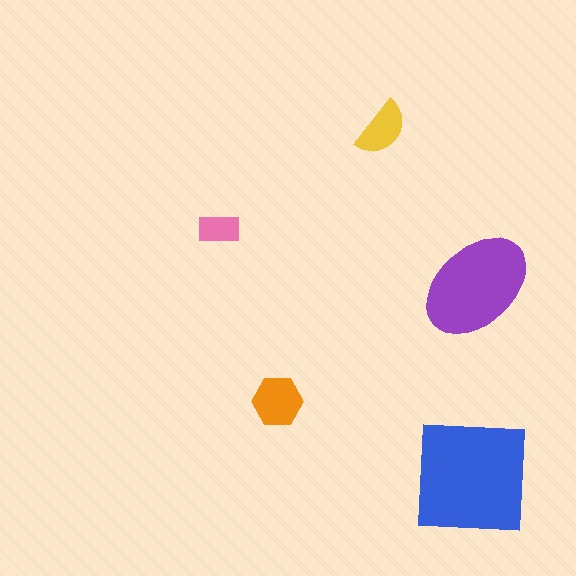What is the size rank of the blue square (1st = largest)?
1st.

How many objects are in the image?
There are 5 objects in the image.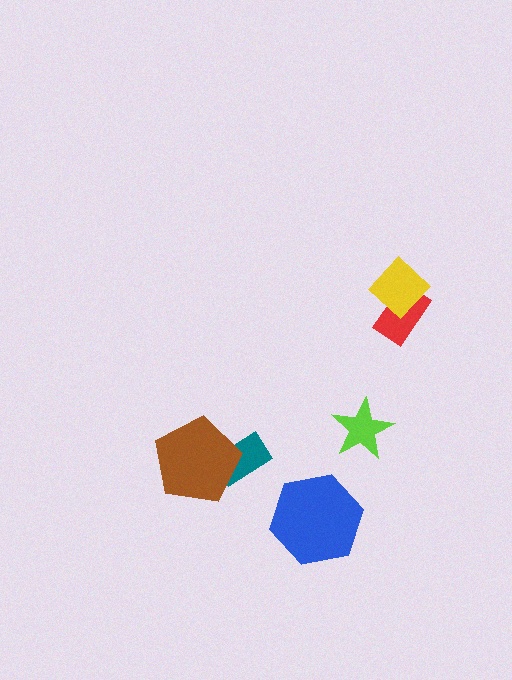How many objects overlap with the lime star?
0 objects overlap with the lime star.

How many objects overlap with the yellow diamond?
1 object overlaps with the yellow diamond.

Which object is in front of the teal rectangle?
The brown pentagon is in front of the teal rectangle.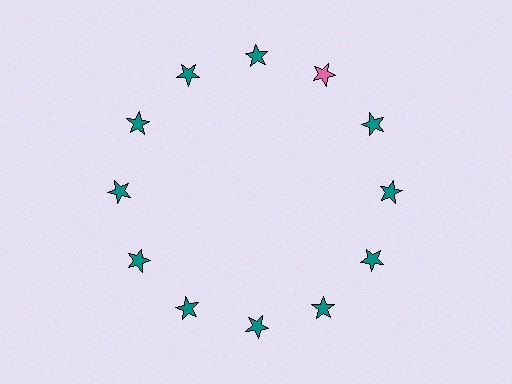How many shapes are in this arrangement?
There are 12 shapes arranged in a ring pattern.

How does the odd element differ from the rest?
It has a different color: pink instead of teal.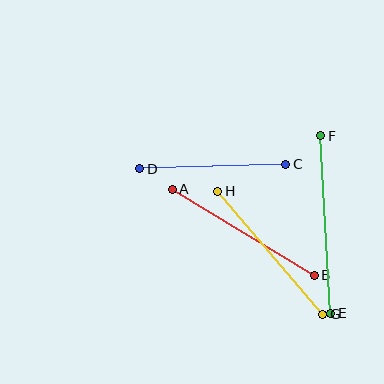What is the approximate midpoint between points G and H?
The midpoint is at approximately (270, 253) pixels.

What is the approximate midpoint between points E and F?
The midpoint is at approximately (326, 225) pixels.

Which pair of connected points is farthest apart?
Points E and F are farthest apart.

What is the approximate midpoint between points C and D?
The midpoint is at approximately (213, 167) pixels.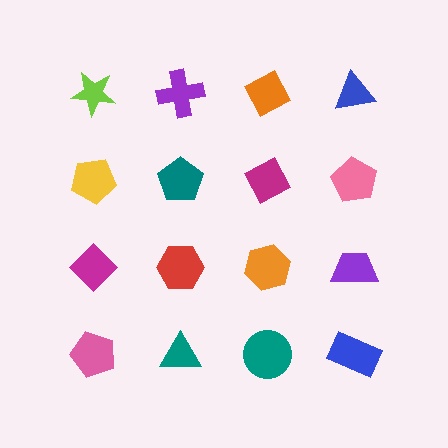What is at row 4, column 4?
A blue rectangle.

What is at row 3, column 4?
A purple trapezoid.